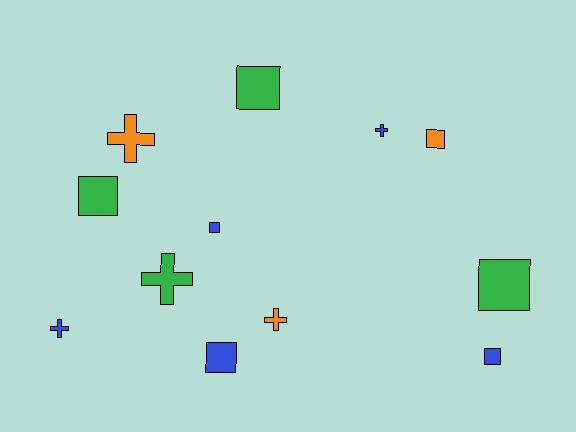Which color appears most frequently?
Blue, with 5 objects.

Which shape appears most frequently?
Square, with 7 objects.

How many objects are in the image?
There are 12 objects.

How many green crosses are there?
There is 1 green cross.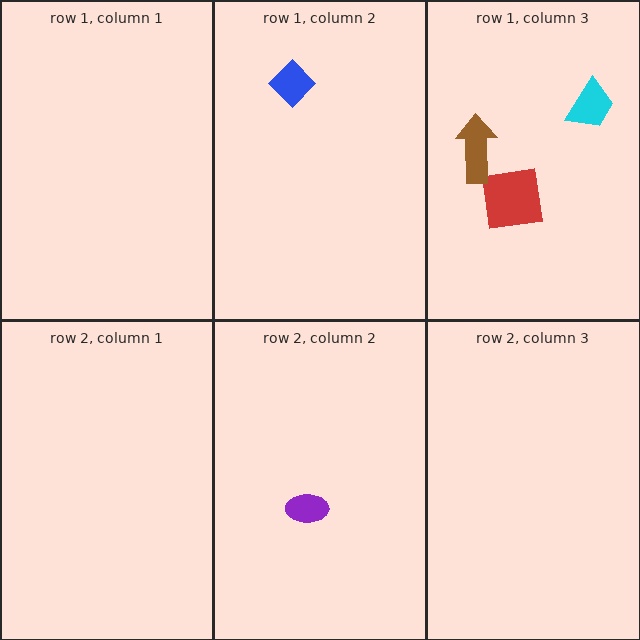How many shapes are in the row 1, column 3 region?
3.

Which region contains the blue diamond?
The row 1, column 2 region.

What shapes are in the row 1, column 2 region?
The blue diamond.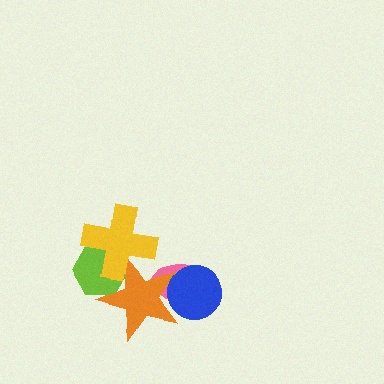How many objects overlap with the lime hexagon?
2 objects overlap with the lime hexagon.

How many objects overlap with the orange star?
4 objects overlap with the orange star.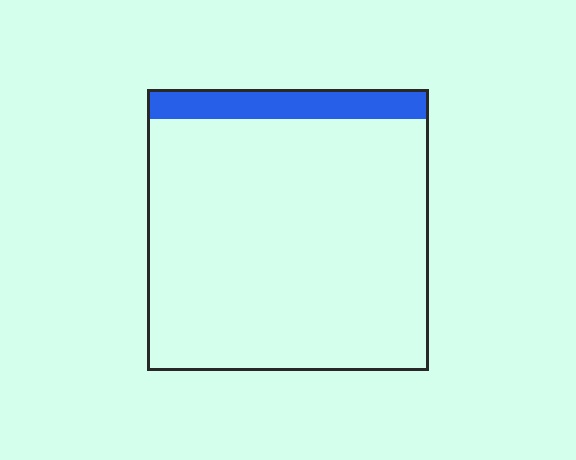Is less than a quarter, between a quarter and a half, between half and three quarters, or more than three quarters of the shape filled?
Less than a quarter.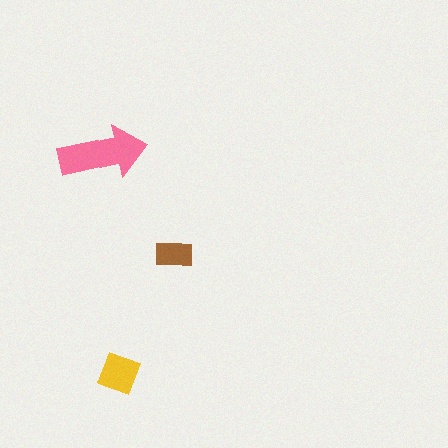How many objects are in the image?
There are 3 objects in the image.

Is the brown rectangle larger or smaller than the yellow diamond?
Smaller.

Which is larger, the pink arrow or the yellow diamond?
The pink arrow.